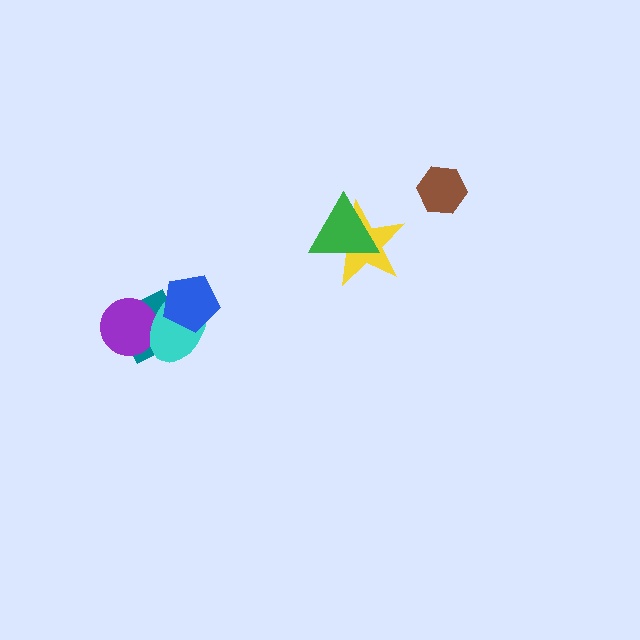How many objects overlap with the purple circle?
2 objects overlap with the purple circle.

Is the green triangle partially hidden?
No, no other shape covers it.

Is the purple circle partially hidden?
Yes, it is partially covered by another shape.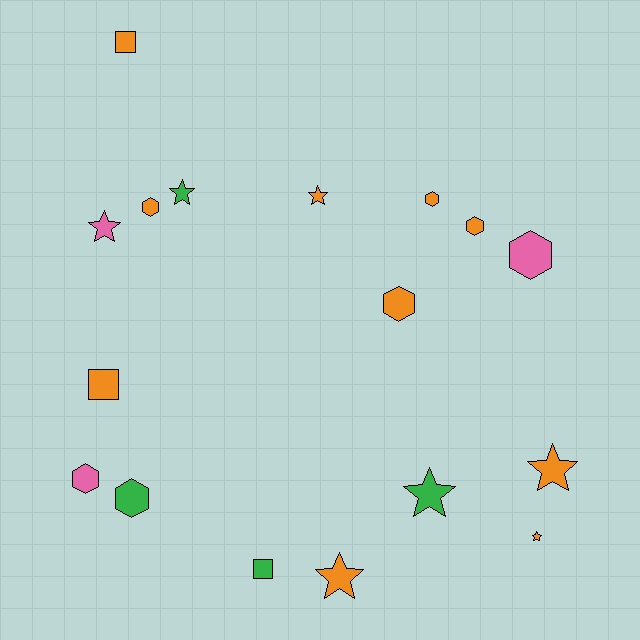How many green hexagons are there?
There is 1 green hexagon.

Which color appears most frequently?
Orange, with 10 objects.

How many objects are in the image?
There are 17 objects.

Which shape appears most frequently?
Star, with 7 objects.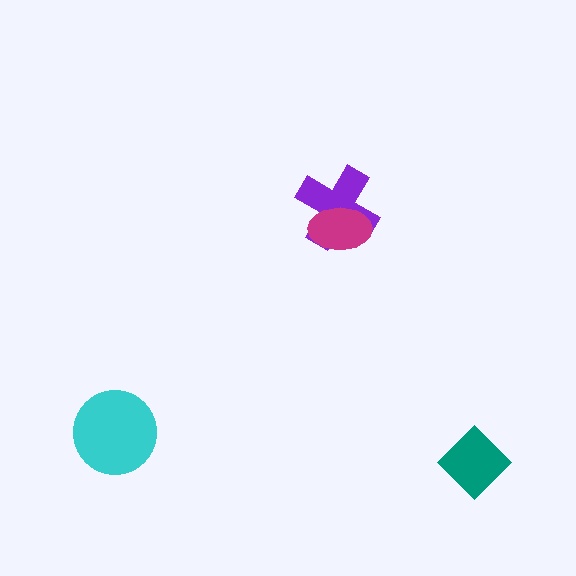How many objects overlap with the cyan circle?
0 objects overlap with the cyan circle.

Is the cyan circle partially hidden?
No, no other shape covers it.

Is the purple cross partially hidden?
Yes, it is partially covered by another shape.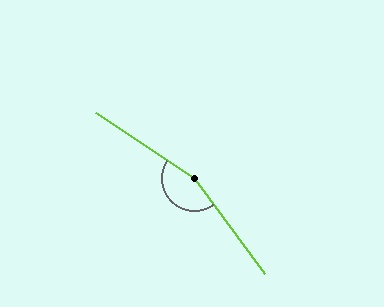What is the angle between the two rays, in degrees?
Approximately 160 degrees.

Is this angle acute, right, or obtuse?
It is obtuse.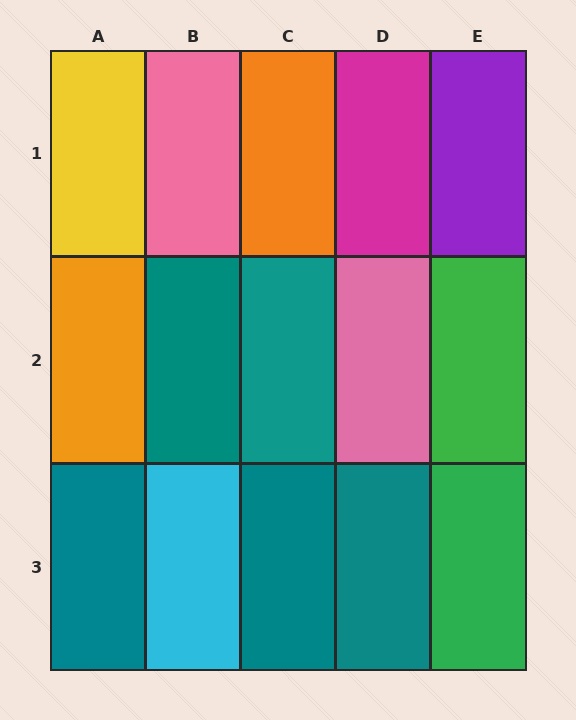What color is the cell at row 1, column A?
Yellow.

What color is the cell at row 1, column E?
Purple.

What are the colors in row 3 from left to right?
Teal, cyan, teal, teal, green.